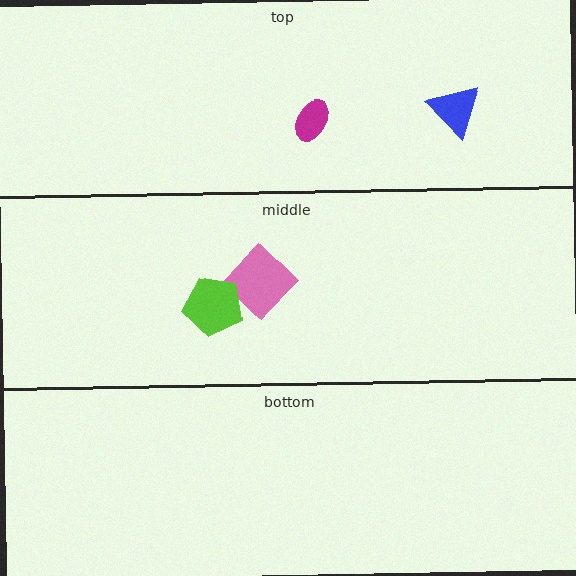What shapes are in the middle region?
The pink diamond, the lime pentagon.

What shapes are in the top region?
The magenta ellipse, the blue triangle.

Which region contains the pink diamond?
The middle region.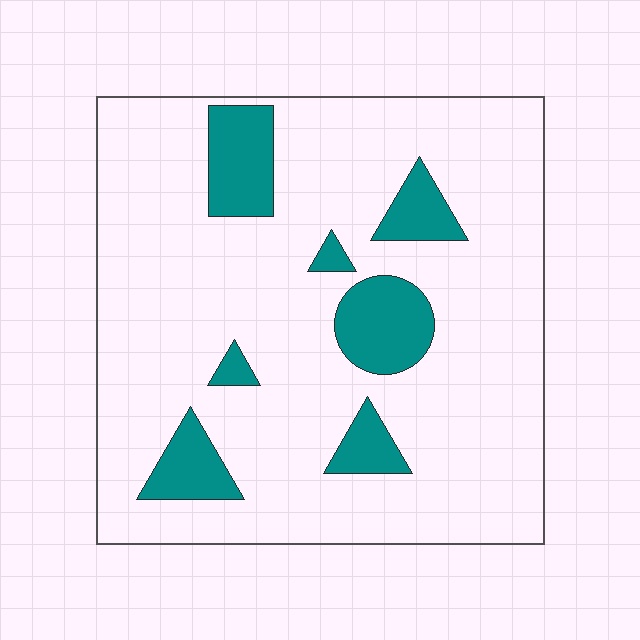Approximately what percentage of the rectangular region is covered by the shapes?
Approximately 15%.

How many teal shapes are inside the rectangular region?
7.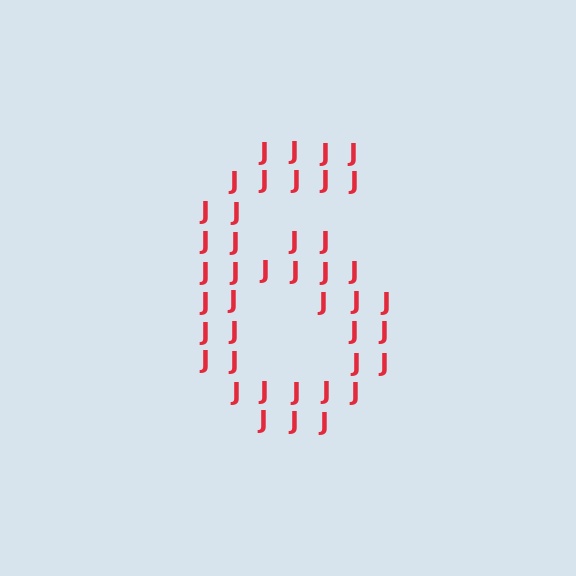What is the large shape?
The large shape is the digit 6.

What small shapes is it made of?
It is made of small letter J's.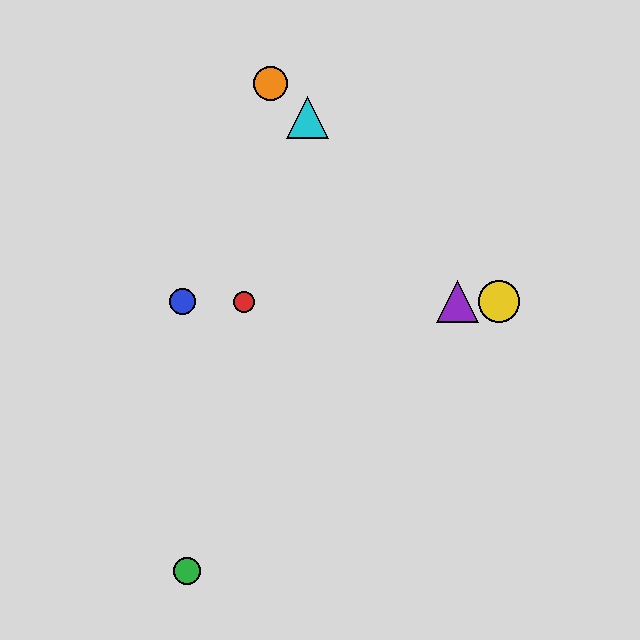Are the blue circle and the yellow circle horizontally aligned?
Yes, both are at y≈302.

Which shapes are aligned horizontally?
The red circle, the blue circle, the yellow circle, the purple triangle are aligned horizontally.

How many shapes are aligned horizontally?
4 shapes (the red circle, the blue circle, the yellow circle, the purple triangle) are aligned horizontally.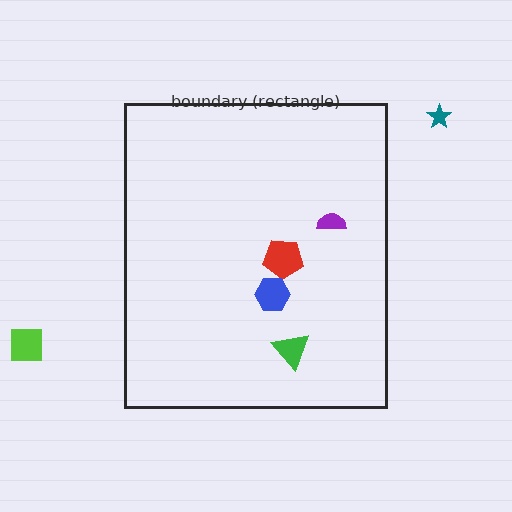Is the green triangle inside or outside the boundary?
Inside.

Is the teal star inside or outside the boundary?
Outside.